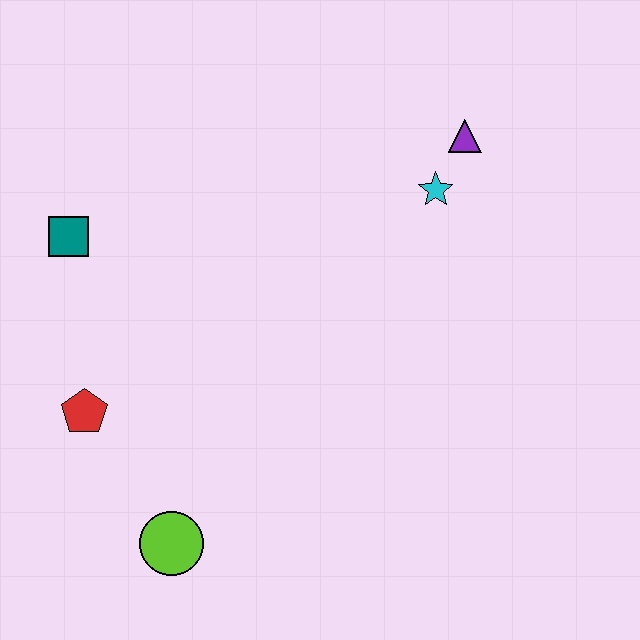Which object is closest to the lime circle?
The red pentagon is closest to the lime circle.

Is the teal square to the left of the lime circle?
Yes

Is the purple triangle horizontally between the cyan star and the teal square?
No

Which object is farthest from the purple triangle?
The lime circle is farthest from the purple triangle.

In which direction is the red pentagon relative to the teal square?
The red pentagon is below the teal square.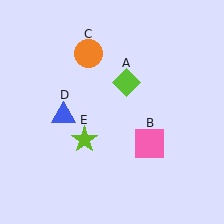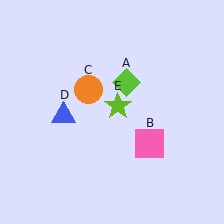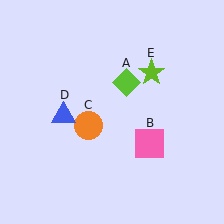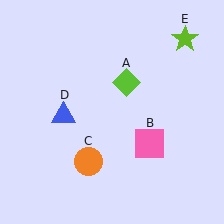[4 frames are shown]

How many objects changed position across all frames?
2 objects changed position: orange circle (object C), lime star (object E).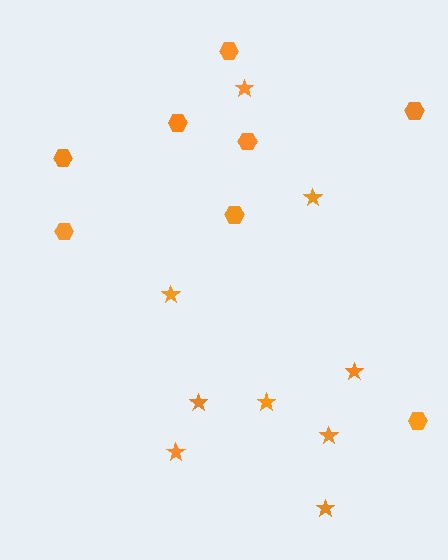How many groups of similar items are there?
There are 2 groups: one group of stars (9) and one group of hexagons (8).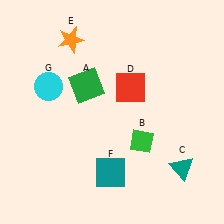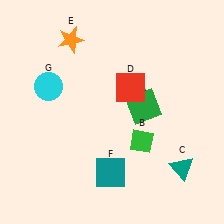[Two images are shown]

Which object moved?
The green square (A) moved right.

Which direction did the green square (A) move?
The green square (A) moved right.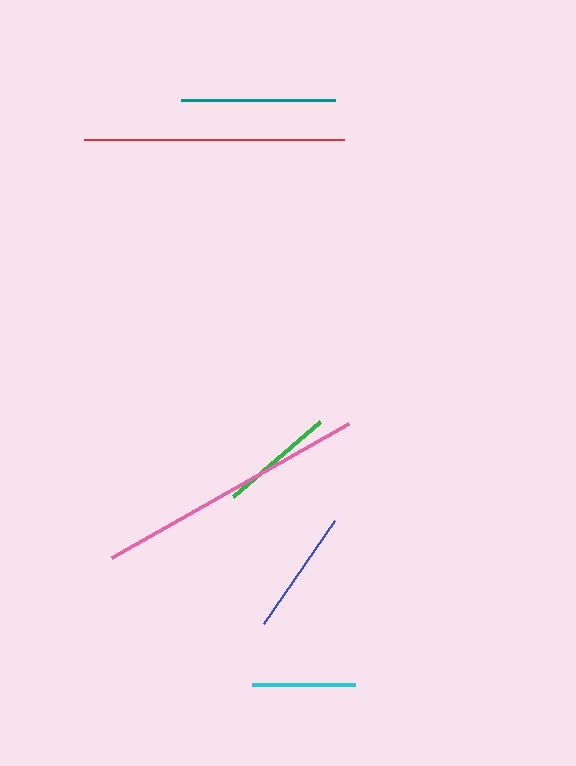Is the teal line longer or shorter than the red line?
The red line is longer than the teal line.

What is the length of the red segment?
The red segment is approximately 260 pixels long.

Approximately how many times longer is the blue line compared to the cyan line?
The blue line is approximately 1.2 times the length of the cyan line.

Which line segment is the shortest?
The cyan line is the shortest at approximately 103 pixels.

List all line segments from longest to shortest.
From longest to shortest: pink, red, teal, blue, green, cyan.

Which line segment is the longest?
The pink line is the longest at approximately 273 pixels.